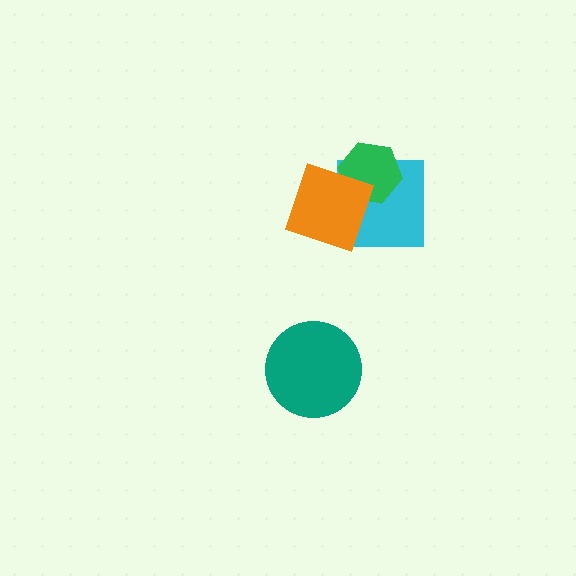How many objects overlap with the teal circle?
0 objects overlap with the teal circle.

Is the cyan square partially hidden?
Yes, it is partially covered by another shape.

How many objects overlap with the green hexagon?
2 objects overlap with the green hexagon.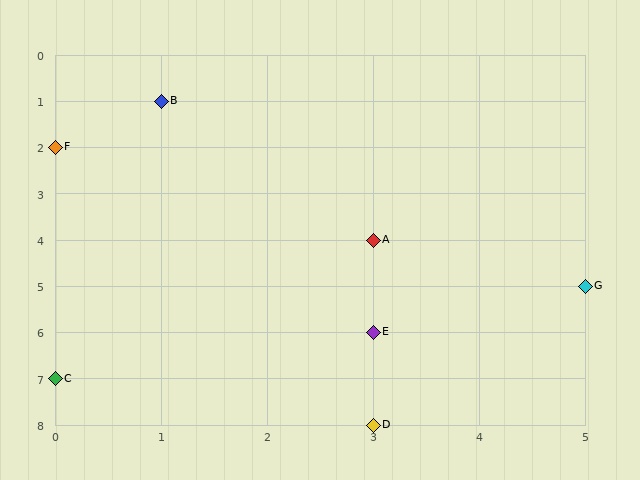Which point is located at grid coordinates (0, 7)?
Point C is at (0, 7).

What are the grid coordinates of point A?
Point A is at grid coordinates (3, 4).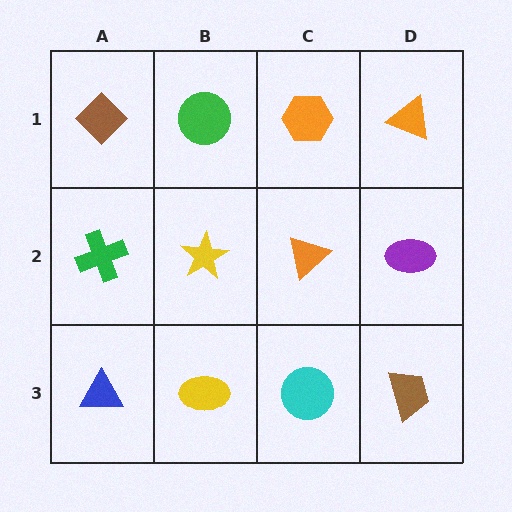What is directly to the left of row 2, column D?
An orange triangle.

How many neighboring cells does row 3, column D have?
2.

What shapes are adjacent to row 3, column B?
A yellow star (row 2, column B), a blue triangle (row 3, column A), a cyan circle (row 3, column C).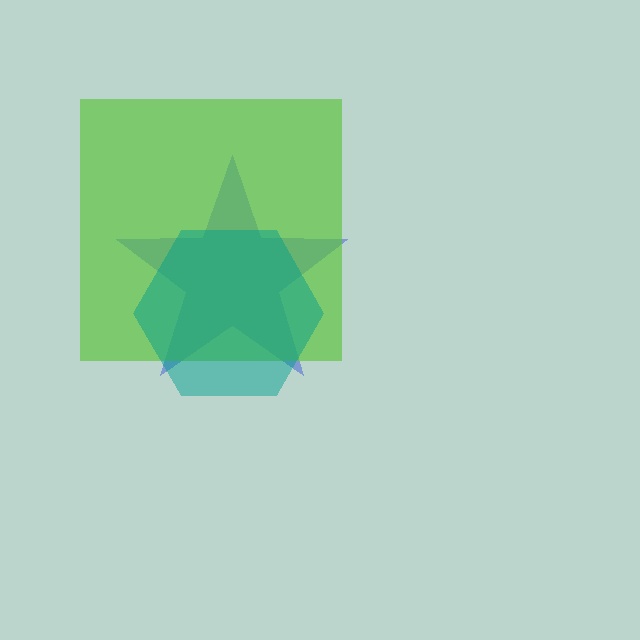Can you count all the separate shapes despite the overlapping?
Yes, there are 3 separate shapes.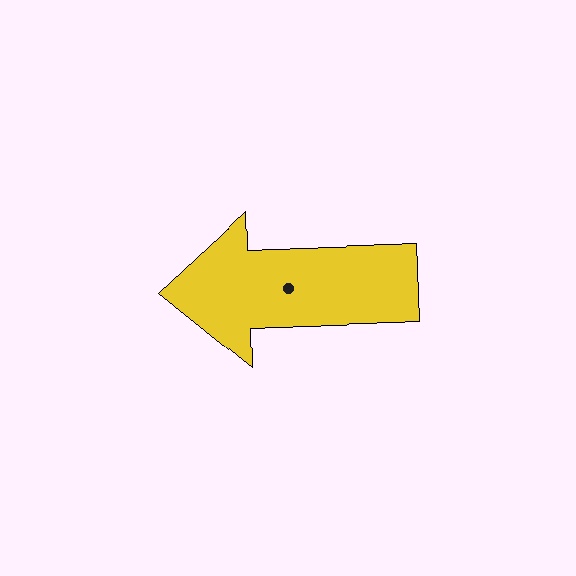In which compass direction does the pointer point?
West.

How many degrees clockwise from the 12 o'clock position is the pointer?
Approximately 268 degrees.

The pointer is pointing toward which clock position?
Roughly 9 o'clock.